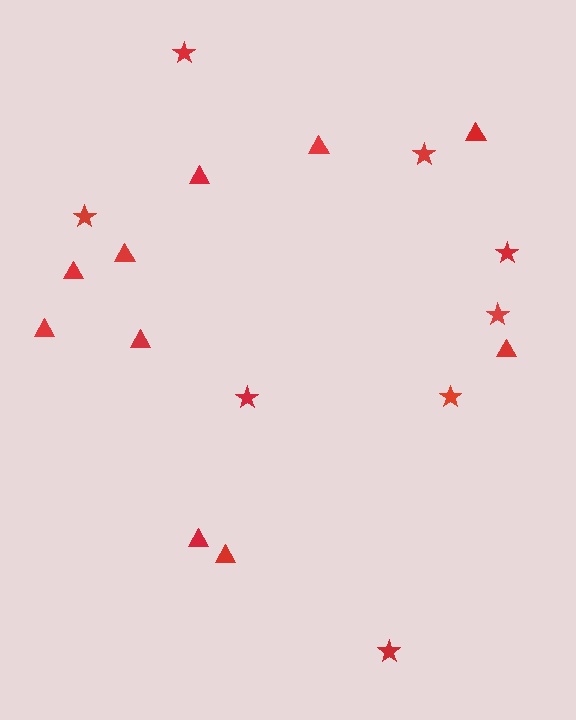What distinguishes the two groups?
There are 2 groups: one group of stars (8) and one group of triangles (10).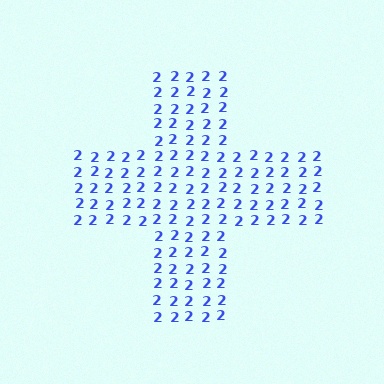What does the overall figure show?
The overall figure shows a cross.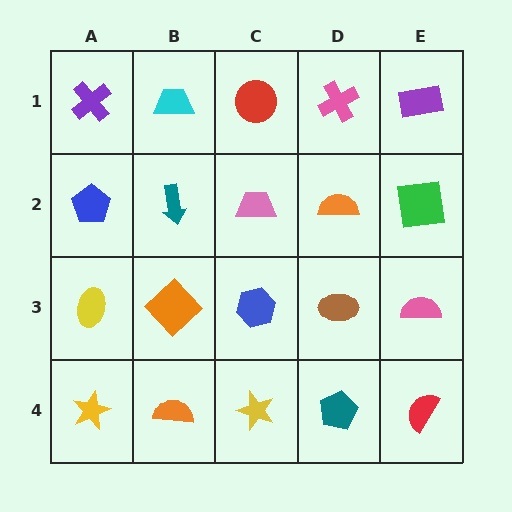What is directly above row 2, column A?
A purple cross.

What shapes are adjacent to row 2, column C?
A red circle (row 1, column C), a blue hexagon (row 3, column C), a teal arrow (row 2, column B), an orange semicircle (row 2, column D).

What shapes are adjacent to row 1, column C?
A pink trapezoid (row 2, column C), a cyan trapezoid (row 1, column B), a pink cross (row 1, column D).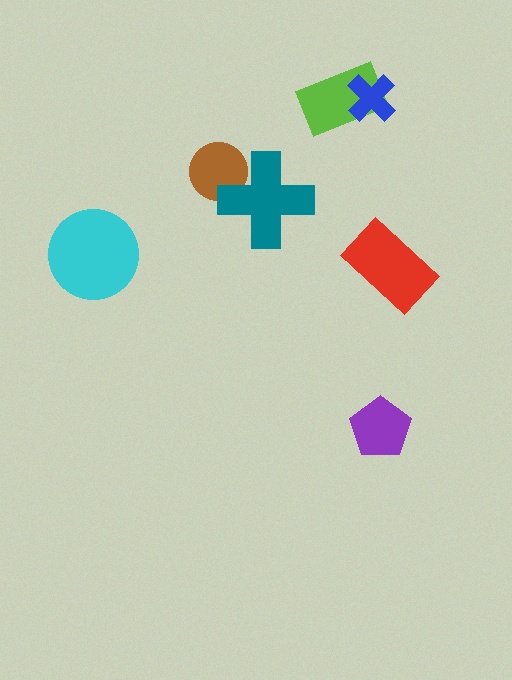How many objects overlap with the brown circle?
1 object overlaps with the brown circle.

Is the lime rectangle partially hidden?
Yes, it is partially covered by another shape.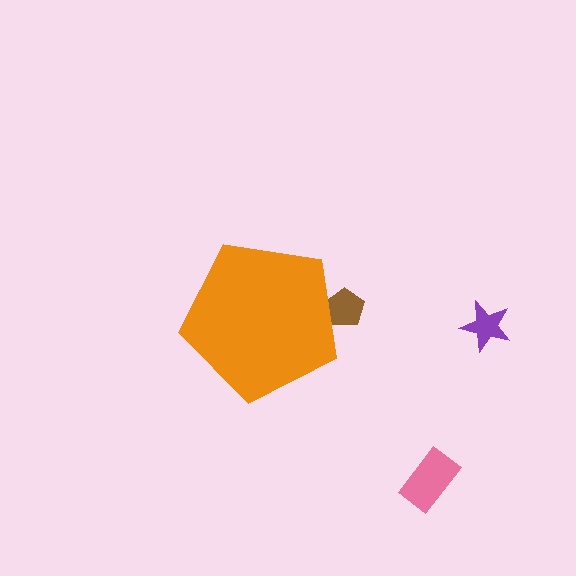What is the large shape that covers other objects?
An orange pentagon.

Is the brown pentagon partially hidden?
Yes, the brown pentagon is partially hidden behind the orange pentagon.